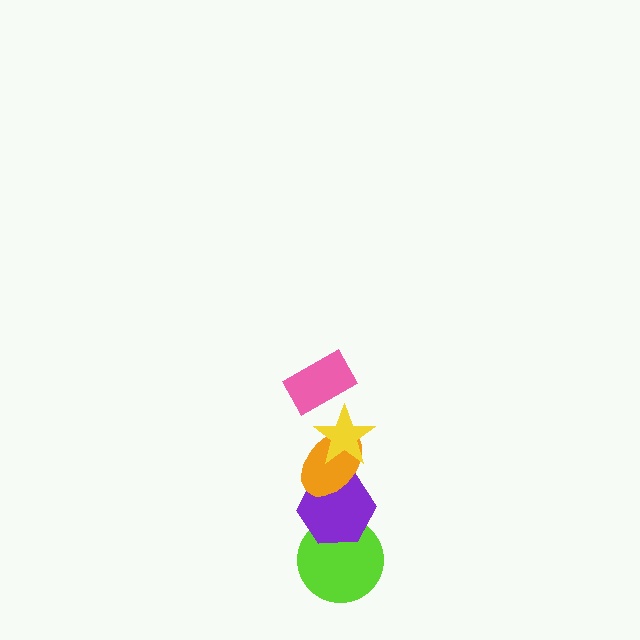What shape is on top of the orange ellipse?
The yellow star is on top of the orange ellipse.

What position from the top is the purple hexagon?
The purple hexagon is 4th from the top.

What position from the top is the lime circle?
The lime circle is 5th from the top.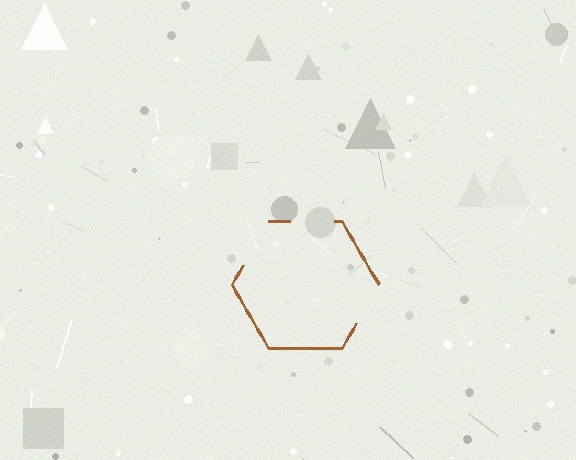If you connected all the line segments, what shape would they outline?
They would outline a hexagon.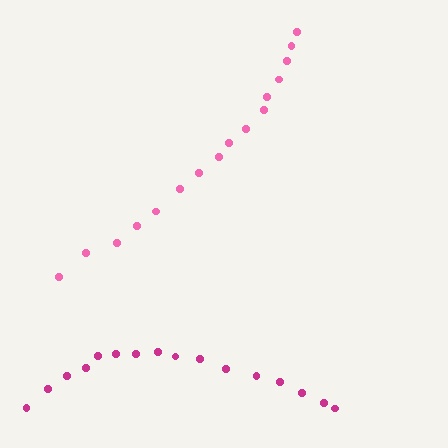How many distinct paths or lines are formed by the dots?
There are 2 distinct paths.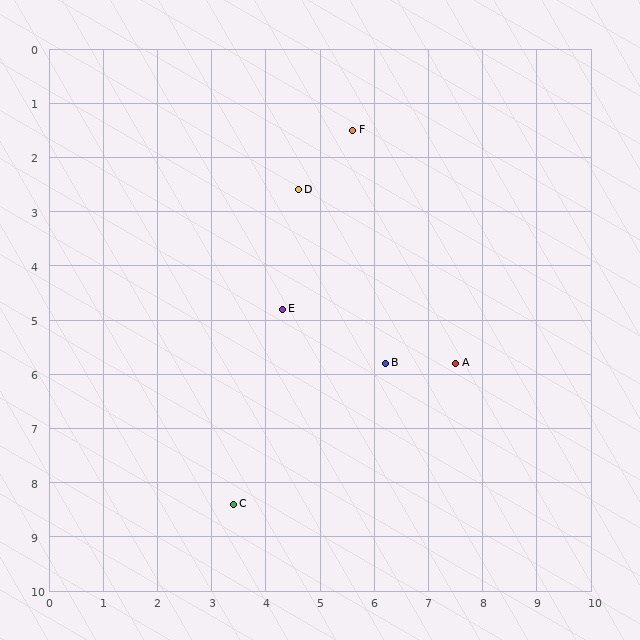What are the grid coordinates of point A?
Point A is at approximately (7.5, 5.8).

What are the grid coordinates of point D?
Point D is at approximately (4.6, 2.6).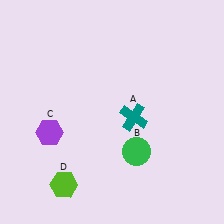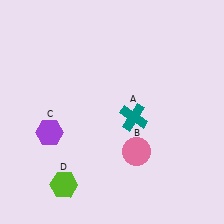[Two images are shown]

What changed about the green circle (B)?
In Image 1, B is green. In Image 2, it changed to pink.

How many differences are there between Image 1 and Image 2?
There is 1 difference between the two images.